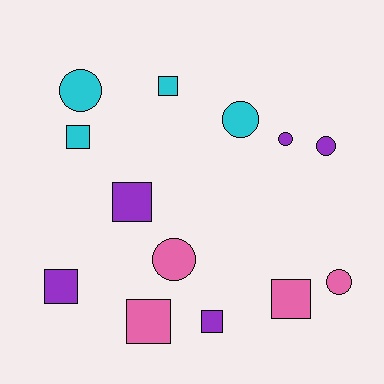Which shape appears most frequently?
Square, with 7 objects.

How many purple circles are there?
There are 2 purple circles.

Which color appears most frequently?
Purple, with 5 objects.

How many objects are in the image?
There are 13 objects.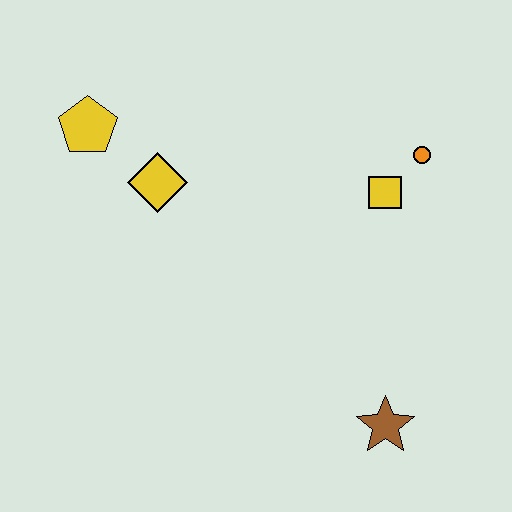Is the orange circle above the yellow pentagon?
No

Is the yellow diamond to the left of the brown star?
Yes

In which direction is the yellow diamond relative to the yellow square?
The yellow diamond is to the left of the yellow square.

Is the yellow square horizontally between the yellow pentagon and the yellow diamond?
No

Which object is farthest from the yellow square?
The yellow pentagon is farthest from the yellow square.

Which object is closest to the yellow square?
The orange circle is closest to the yellow square.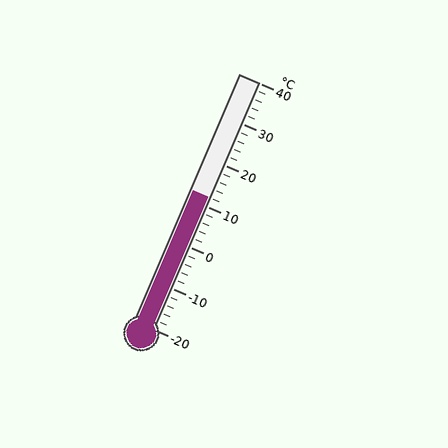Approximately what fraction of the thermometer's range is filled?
The thermometer is filled to approximately 55% of its range.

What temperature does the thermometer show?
The thermometer shows approximately 12°C.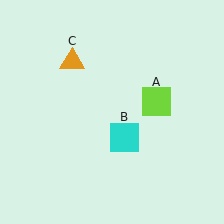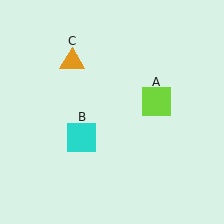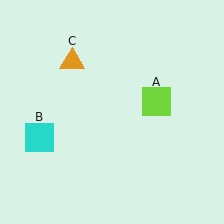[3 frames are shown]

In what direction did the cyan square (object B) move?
The cyan square (object B) moved left.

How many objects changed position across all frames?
1 object changed position: cyan square (object B).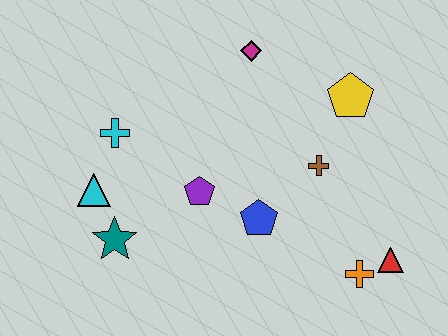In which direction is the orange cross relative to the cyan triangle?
The orange cross is to the right of the cyan triangle.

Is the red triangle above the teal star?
No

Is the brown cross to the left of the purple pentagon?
No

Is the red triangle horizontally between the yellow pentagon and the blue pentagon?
No